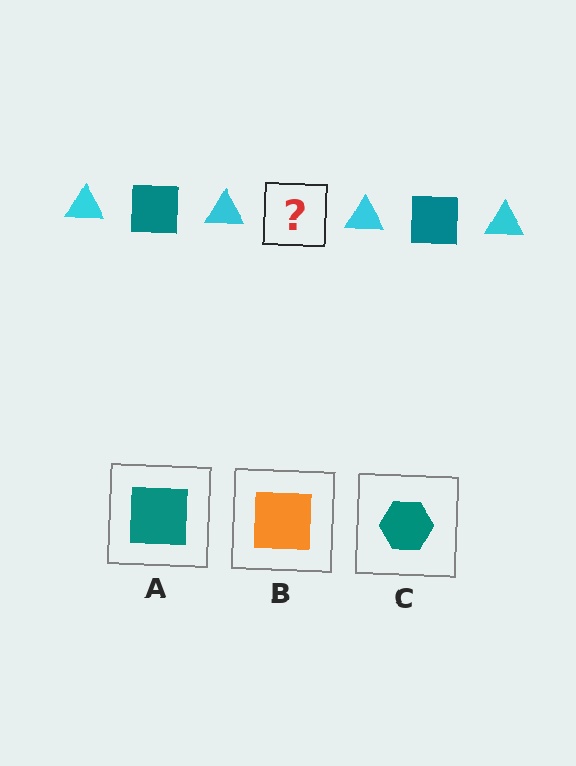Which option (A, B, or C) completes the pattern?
A.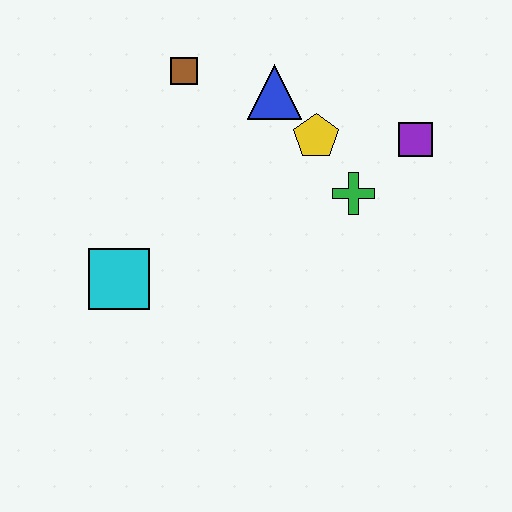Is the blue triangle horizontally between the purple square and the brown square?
Yes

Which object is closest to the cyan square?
The brown square is closest to the cyan square.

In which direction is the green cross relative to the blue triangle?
The green cross is below the blue triangle.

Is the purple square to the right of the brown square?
Yes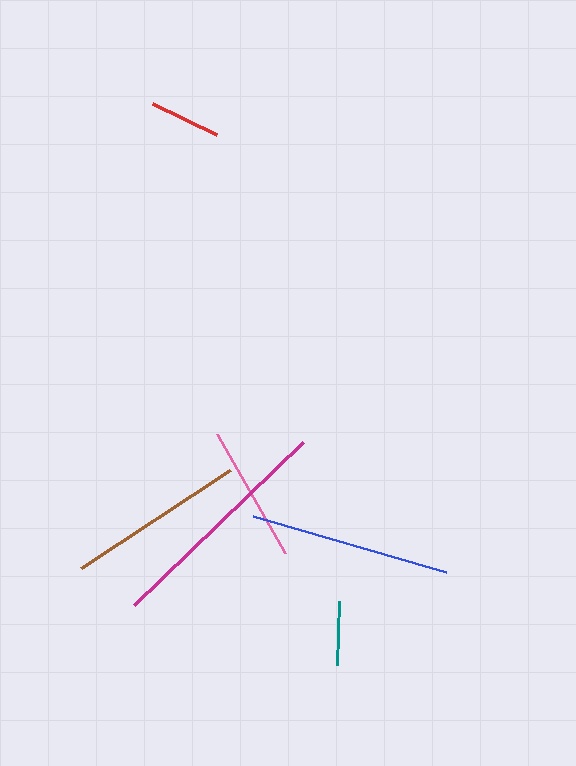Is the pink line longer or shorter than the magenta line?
The magenta line is longer than the pink line.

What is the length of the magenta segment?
The magenta segment is approximately 235 pixels long.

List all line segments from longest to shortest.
From longest to shortest: magenta, blue, brown, pink, red, teal.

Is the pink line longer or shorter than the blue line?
The blue line is longer than the pink line.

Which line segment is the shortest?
The teal line is the shortest at approximately 65 pixels.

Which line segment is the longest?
The magenta line is the longest at approximately 235 pixels.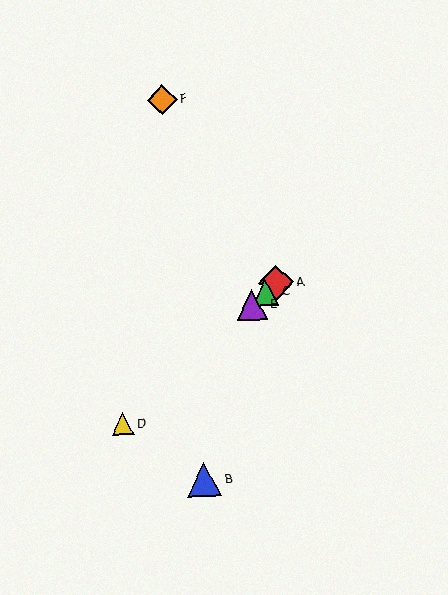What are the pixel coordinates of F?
Object F is at (162, 100).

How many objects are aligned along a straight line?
4 objects (A, C, D, E) are aligned along a straight line.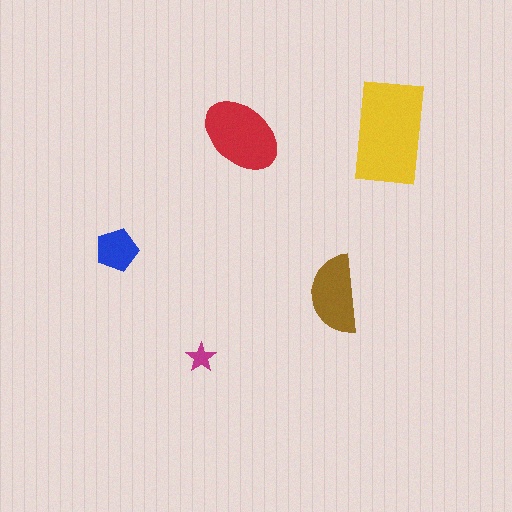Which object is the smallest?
The magenta star.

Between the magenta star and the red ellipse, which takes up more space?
The red ellipse.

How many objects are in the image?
There are 5 objects in the image.